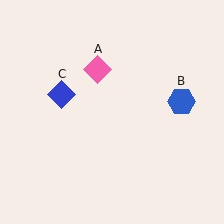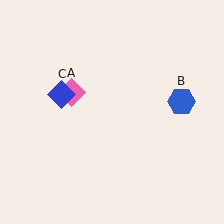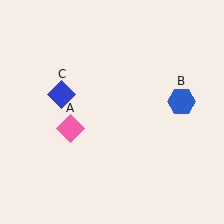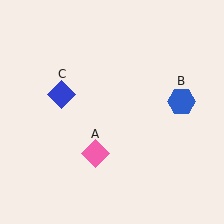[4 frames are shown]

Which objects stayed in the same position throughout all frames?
Blue hexagon (object B) and blue diamond (object C) remained stationary.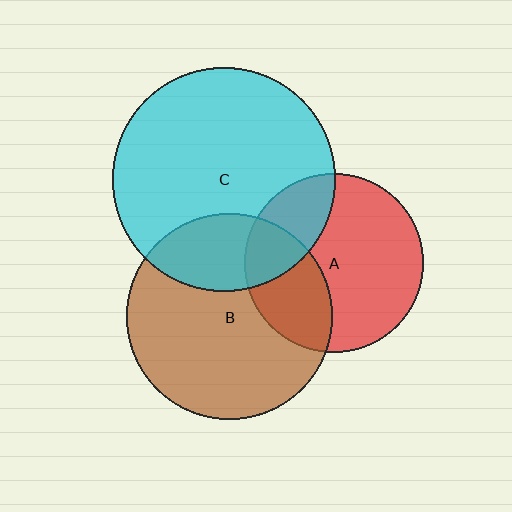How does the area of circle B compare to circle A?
Approximately 1.3 times.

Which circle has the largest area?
Circle C (cyan).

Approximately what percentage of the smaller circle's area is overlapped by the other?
Approximately 25%.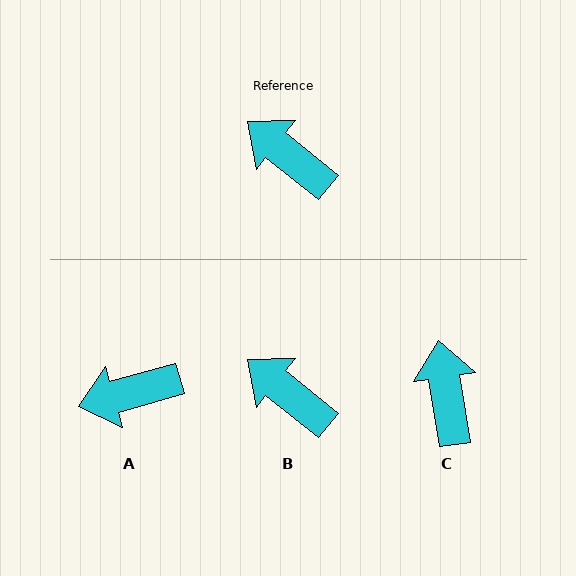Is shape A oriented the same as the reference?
No, it is off by about 54 degrees.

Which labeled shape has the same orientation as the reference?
B.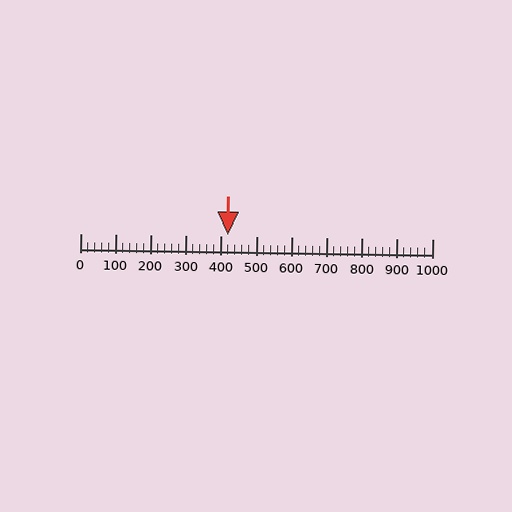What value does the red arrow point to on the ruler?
The red arrow points to approximately 420.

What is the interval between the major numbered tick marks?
The major tick marks are spaced 100 units apart.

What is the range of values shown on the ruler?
The ruler shows values from 0 to 1000.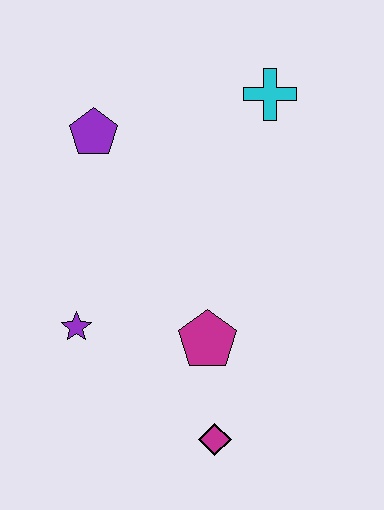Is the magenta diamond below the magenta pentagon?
Yes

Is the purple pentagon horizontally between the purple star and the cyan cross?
Yes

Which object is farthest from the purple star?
The cyan cross is farthest from the purple star.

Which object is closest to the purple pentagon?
The cyan cross is closest to the purple pentagon.